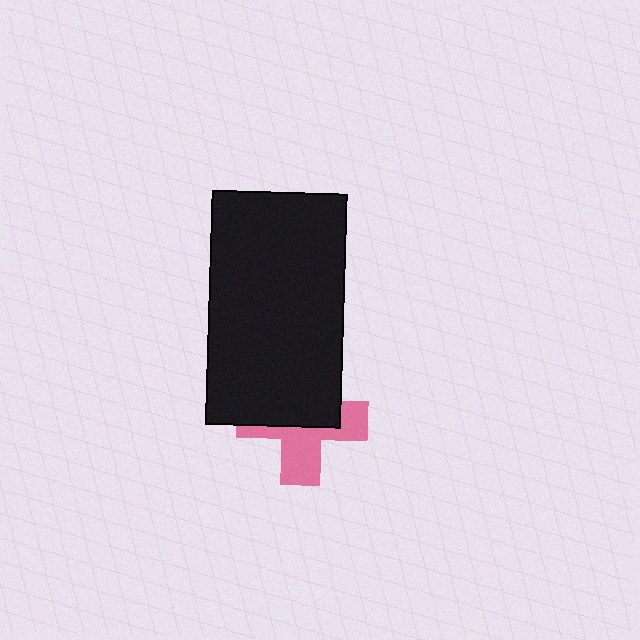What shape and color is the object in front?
The object in front is a black rectangle.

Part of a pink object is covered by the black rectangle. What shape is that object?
It is a cross.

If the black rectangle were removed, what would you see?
You would see the complete pink cross.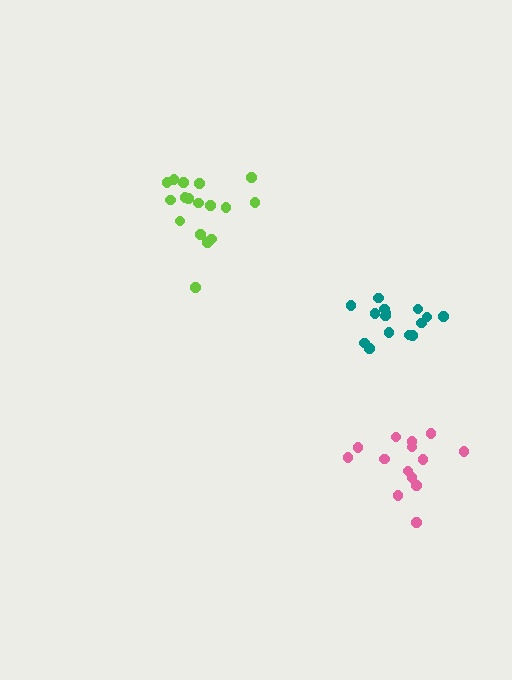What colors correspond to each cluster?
The clusters are colored: lime, pink, teal.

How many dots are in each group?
Group 1: 17 dots, Group 2: 14 dots, Group 3: 15 dots (46 total).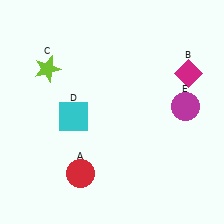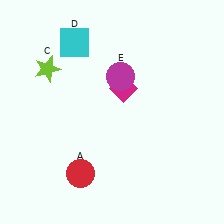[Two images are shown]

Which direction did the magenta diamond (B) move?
The magenta diamond (B) moved left.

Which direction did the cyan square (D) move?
The cyan square (D) moved up.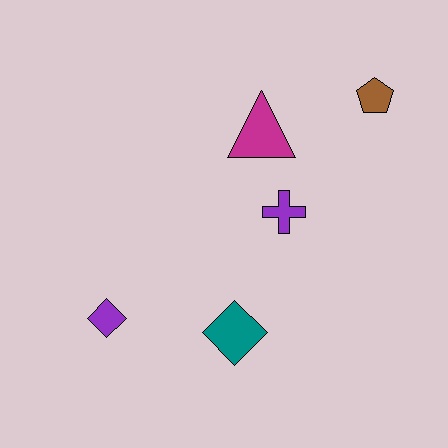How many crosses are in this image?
There is 1 cross.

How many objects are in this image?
There are 5 objects.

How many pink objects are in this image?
There are no pink objects.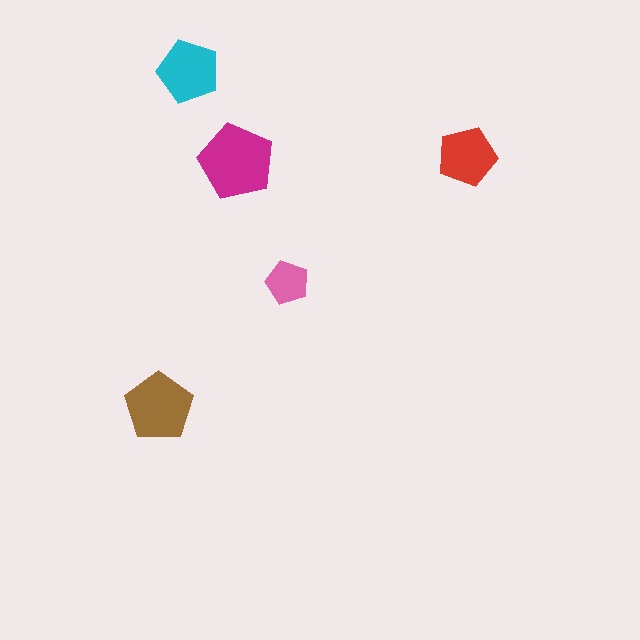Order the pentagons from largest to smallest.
the magenta one, the brown one, the cyan one, the red one, the pink one.